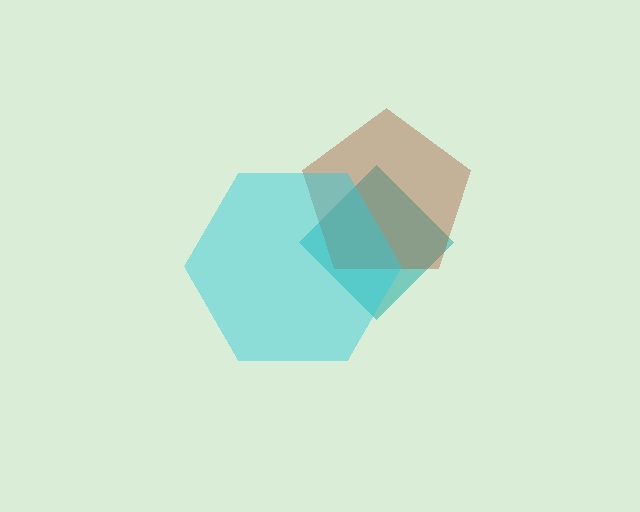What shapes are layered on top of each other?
The layered shapes are: a teal diamond, a brown pentagon, a cyan hexagon.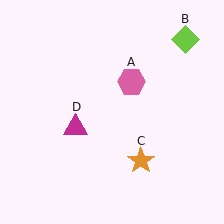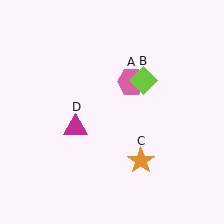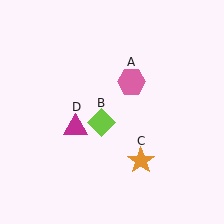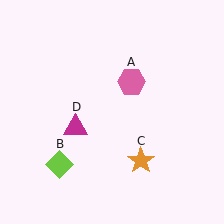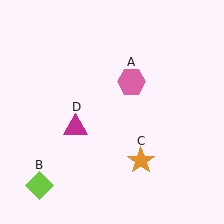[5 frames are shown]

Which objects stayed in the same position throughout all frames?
Pink hexagon (object A) and orange star (object C) and magenta triangle (object D) remained stationary.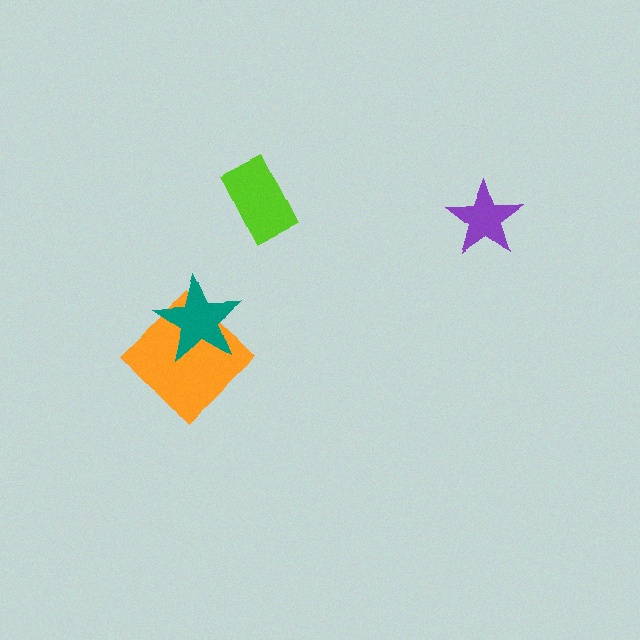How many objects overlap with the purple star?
0 objects overlap with the purple star.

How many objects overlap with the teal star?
1 object overlaps with the teal star.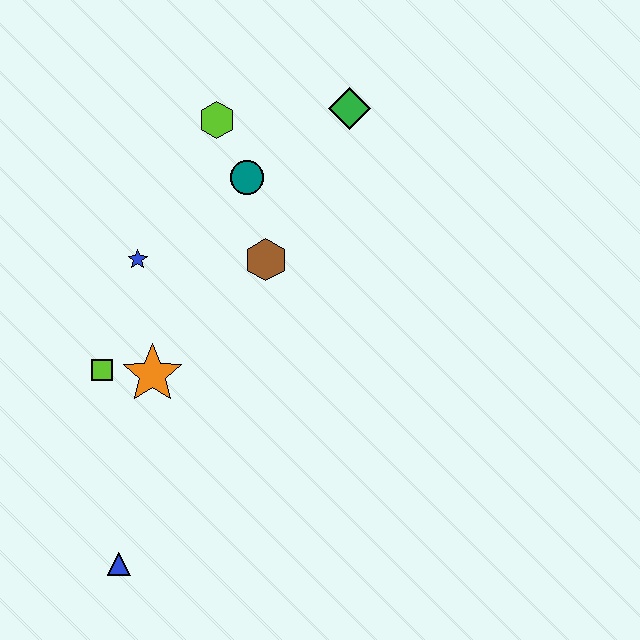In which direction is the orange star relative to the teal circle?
The orange star is below the teal circle.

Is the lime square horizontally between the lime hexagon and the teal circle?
No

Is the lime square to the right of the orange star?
No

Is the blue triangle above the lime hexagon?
No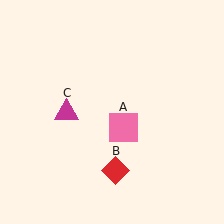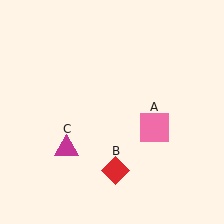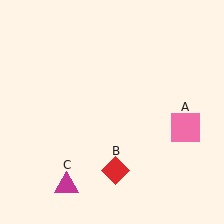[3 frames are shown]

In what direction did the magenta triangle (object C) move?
The magenta triangle (object C) moved down.